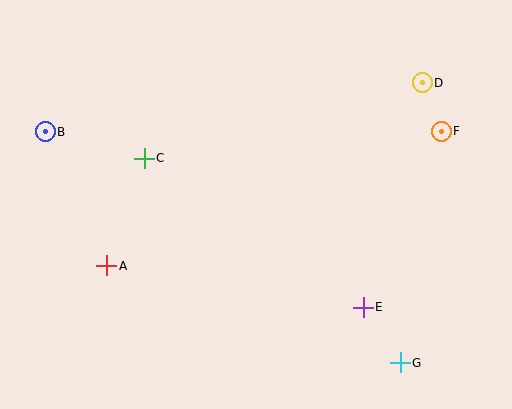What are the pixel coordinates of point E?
Point E is at (363, 307).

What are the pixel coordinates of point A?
Point A is at (107, 266).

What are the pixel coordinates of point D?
Point D is at (422, 83).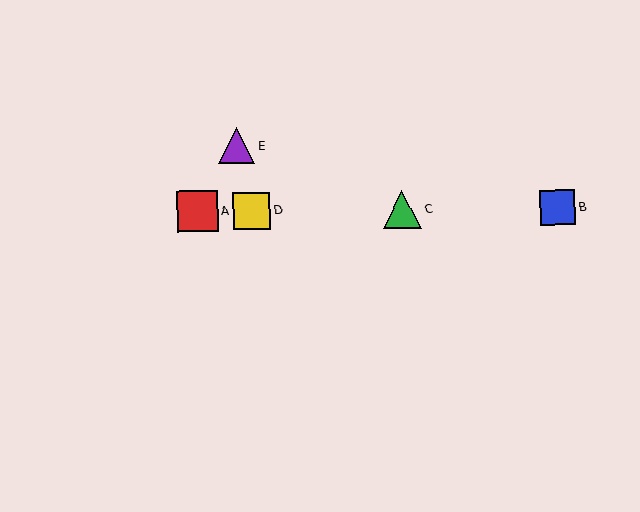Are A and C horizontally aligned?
Yes, both are at y≈211.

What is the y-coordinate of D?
Object D is at y≈211.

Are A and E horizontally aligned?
No, A is at y≈211 and E is at y≈146.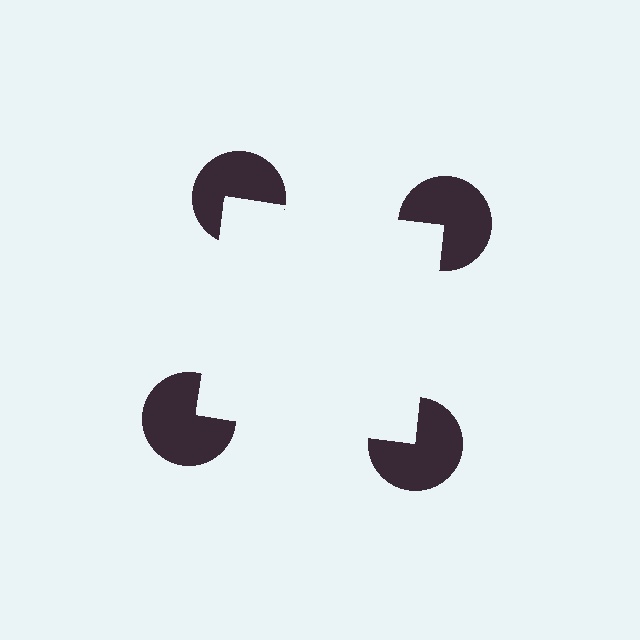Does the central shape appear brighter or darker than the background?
It typically appears slightly brighter than the background, even though no actual brightness change is drawn.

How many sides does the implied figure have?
4 sides.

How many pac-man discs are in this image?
There are 4 — one at each vertex of the illusory square.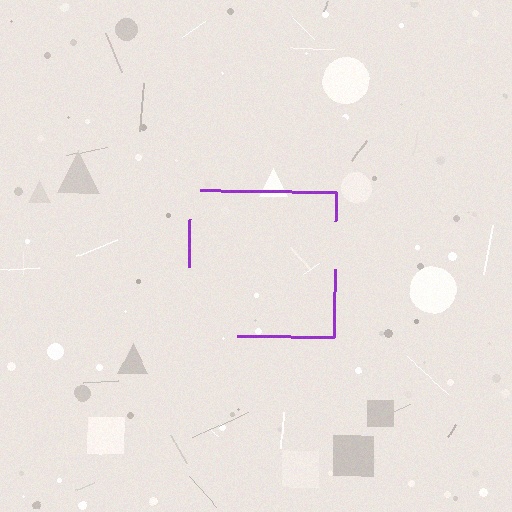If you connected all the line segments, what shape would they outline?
They would outline a square.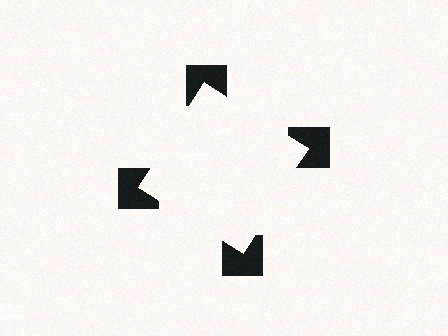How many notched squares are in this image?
There are 4 — one at each vertex of the illusory square.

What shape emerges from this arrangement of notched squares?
An illusory square — its edges are inferred from the aligned wedge cuts in the notched squares, not physically drawn.